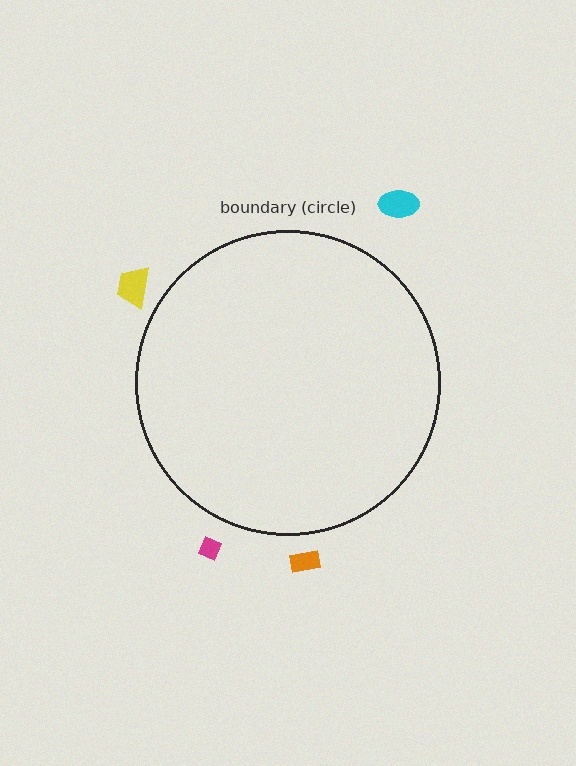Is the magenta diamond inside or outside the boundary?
Outside.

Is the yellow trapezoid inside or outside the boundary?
Outside.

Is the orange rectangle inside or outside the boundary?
Outside.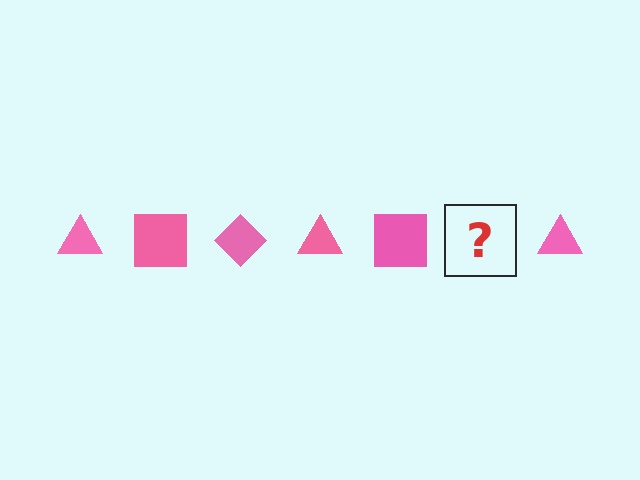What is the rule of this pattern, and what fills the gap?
The rule is that the pattern cycles through triangle, square, diamond shapes in pink. The gap should be filled with a pink diamond.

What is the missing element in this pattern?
The missing element is a pink diamond.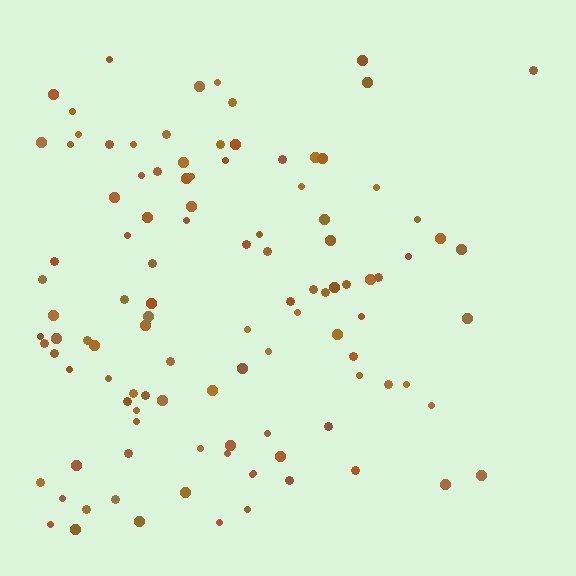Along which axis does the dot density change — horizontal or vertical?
Horizontal.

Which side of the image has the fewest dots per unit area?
The right.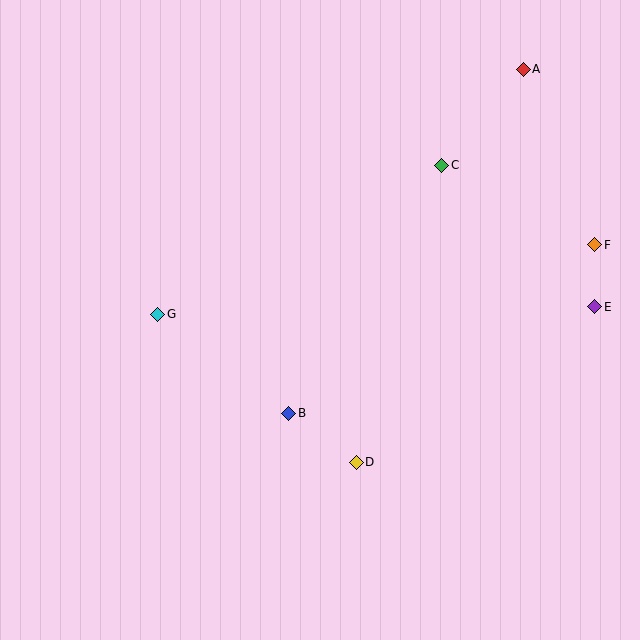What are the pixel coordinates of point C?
Point C is at (442, 165).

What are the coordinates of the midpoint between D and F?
The midpoint between D and F is at (475, 353).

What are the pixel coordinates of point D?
Point D is at (356, 462).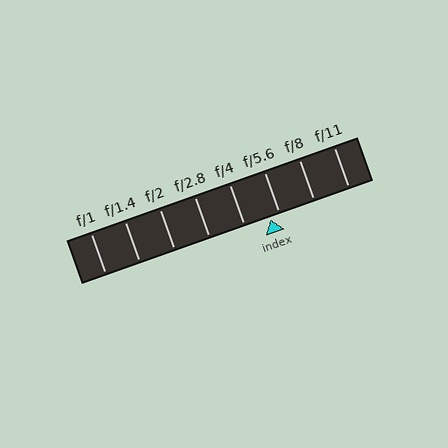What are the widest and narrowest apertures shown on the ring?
The widest aperture shown is f/1 and the narrowest is f/11.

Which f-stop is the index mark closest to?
The index mark is closest to f/5.6.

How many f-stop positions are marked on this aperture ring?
There are 8 f-stop positions marked.